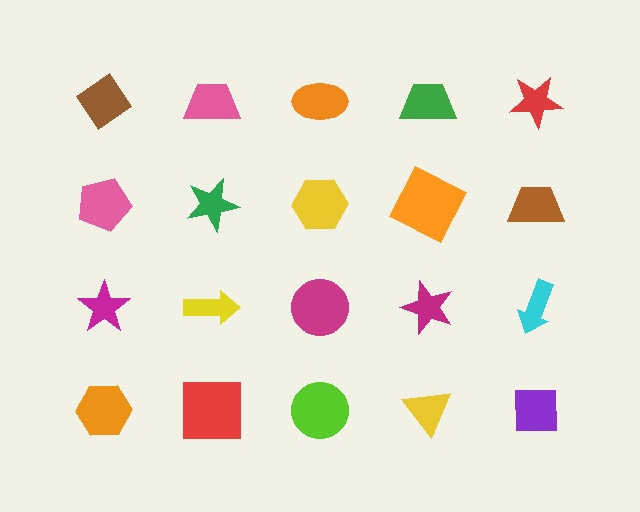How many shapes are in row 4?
5 shapes.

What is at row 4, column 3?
A lime circle.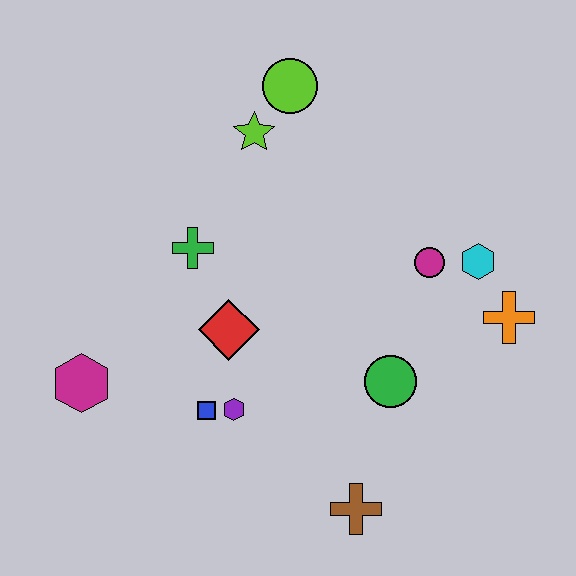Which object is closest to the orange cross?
The cyan hexagon is closest to the orange cross.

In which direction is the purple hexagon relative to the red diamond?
The purple hexagon is below the red diamond.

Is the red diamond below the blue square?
No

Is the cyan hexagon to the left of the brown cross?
No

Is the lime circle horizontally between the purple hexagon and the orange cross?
Yes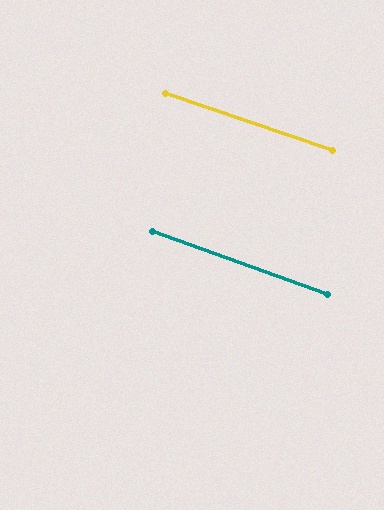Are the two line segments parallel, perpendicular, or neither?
Parallel — their directions differ by only 1.0°.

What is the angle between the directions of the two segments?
Approximately 1 degree.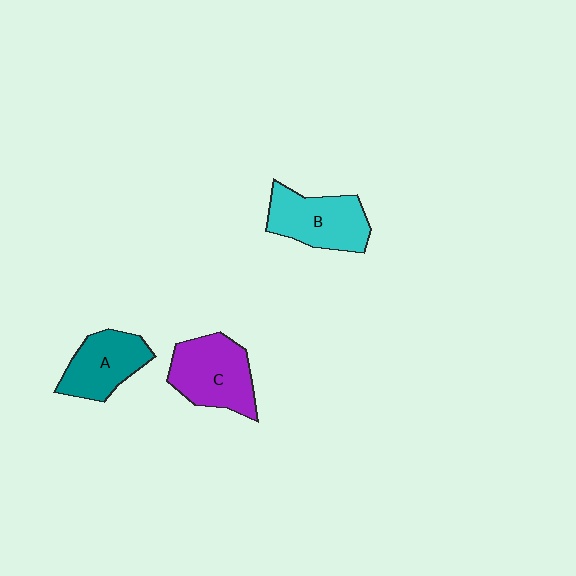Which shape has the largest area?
Shape C (purple).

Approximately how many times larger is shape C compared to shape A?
Approximately 1.2 times.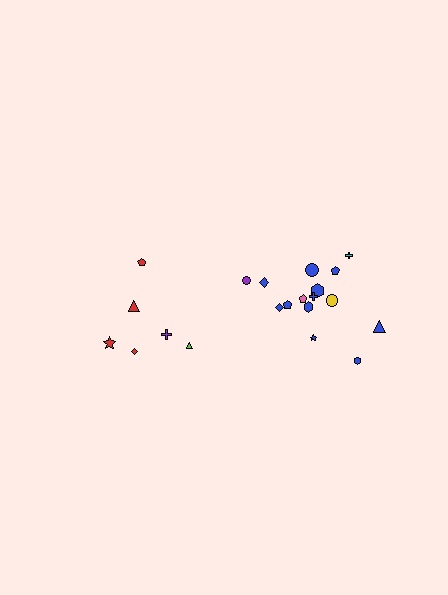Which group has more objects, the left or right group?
The right group.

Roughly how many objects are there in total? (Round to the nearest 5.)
Roughly 20 objects in total.